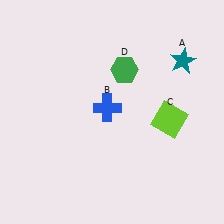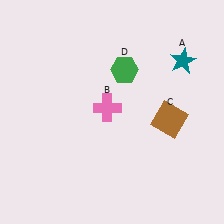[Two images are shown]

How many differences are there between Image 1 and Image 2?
There are 2 differences between the two images.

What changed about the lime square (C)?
In Image 1, C is lime. In Image 2, it changed to brown.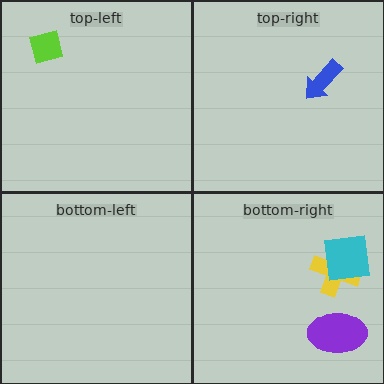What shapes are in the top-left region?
The lime square.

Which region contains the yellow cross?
The bottom-right region.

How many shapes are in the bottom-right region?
3.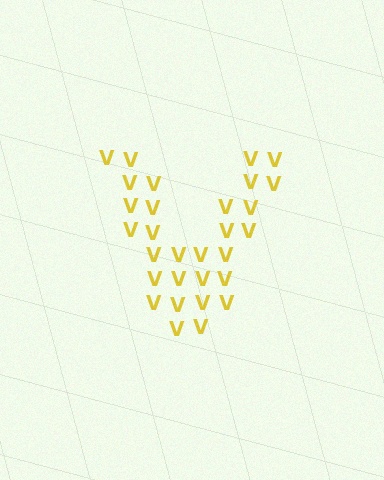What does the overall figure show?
The overall figure shows the letter V.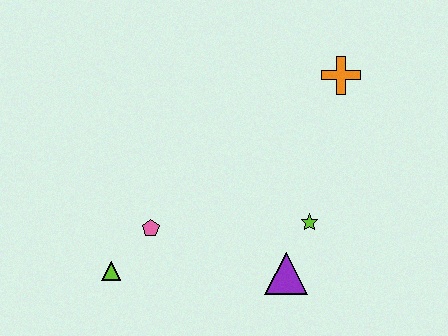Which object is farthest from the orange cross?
The lime triangle is farthest from the orange cross.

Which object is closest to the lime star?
The purple triangle is closest to the lime star.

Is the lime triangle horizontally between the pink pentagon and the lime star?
No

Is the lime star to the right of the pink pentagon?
Yes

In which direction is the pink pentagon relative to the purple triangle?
The pink pentagon is to the left of the purple triangle.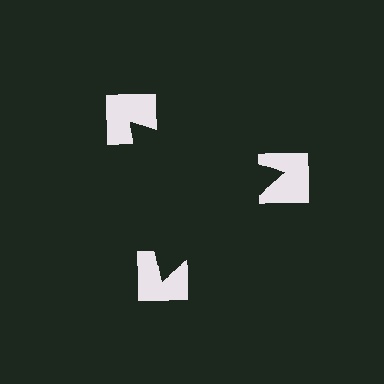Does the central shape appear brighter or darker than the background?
It typically appears slightly darker than the background, even though no actual brightness change is drawn.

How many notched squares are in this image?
There are 3 — one at each vertex of the illusory triangle.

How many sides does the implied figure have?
3 sides.